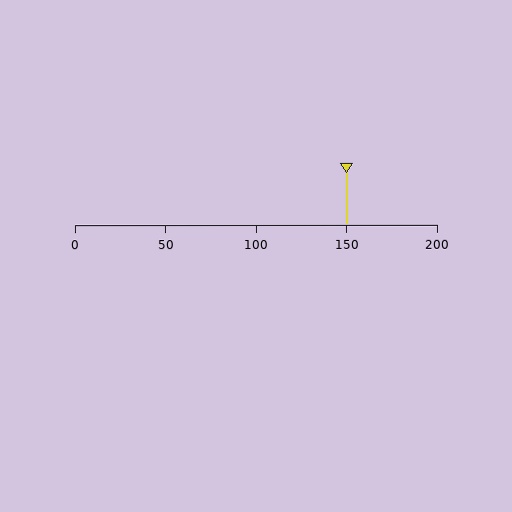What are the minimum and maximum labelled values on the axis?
The axis runs from 0 to 200.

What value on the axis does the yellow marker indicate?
The marker indicates approximately 150.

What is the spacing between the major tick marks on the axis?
The major ticks are spaced 50 apart.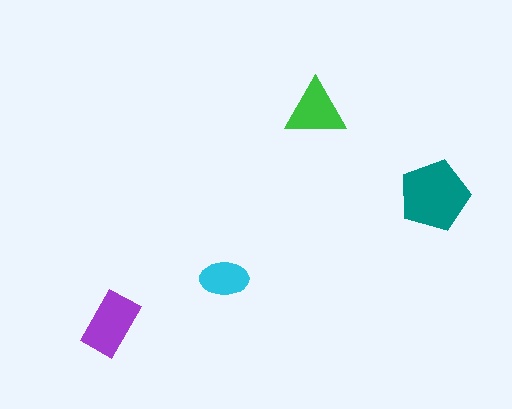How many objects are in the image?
There are 4 objects in the image.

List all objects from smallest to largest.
The cyan ellipse, the green triangle, the purple rectangle, the teal pentagon.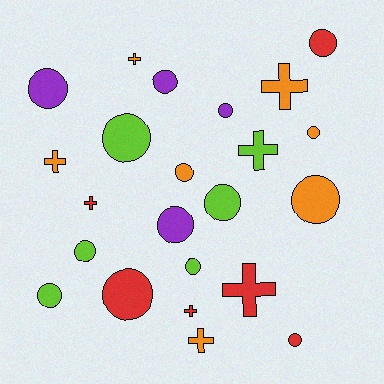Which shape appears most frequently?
Circle, with 15 objects.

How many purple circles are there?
There are 4 purple circles.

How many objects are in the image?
There are 23 objects.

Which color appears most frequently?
Orange, with 7 objects.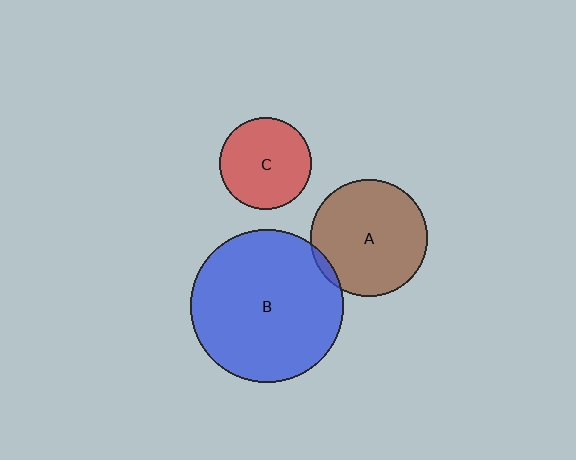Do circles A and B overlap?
Yes.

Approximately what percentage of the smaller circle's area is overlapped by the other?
Approximately 5%.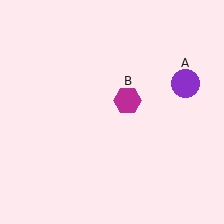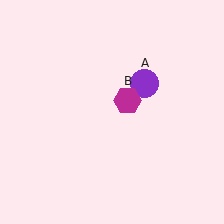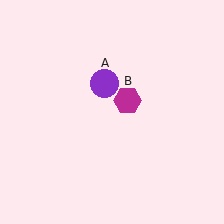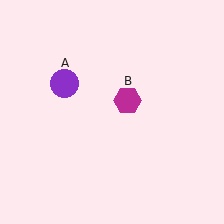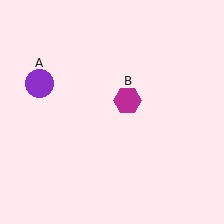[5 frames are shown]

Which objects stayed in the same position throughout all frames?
Magenta hexagon (object B) remained stationary.